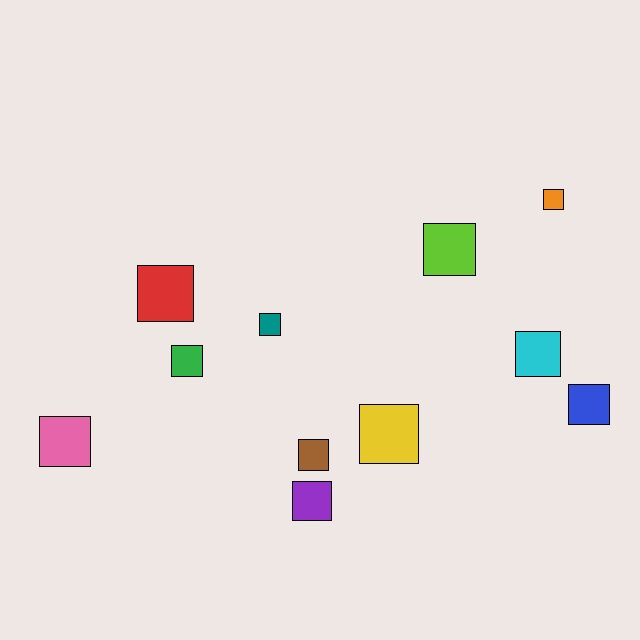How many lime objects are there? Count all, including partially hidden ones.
There is 1 lime object.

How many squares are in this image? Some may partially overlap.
There are 11 squares.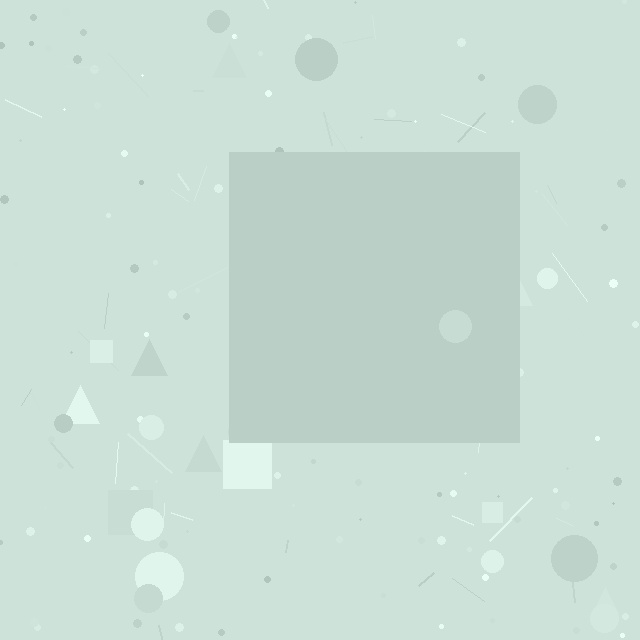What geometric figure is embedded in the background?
A square is embedded in the background.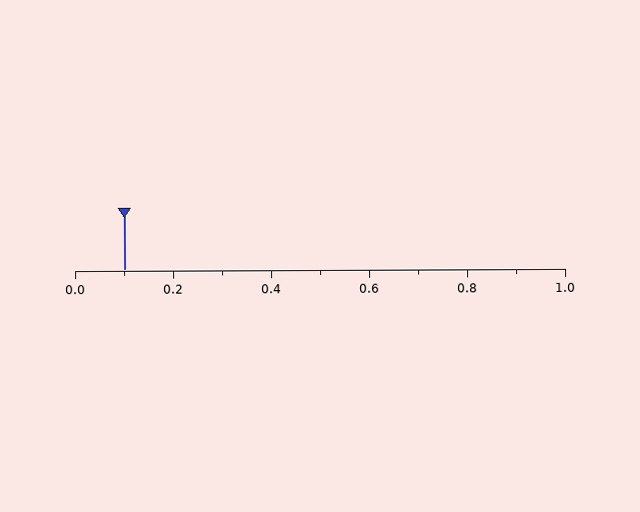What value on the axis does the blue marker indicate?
The marker indicates approximately 0.1.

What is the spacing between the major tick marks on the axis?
The major ticks are spaced 0.2 apart.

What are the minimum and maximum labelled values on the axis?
The axis runs from 0.0 to 1.0.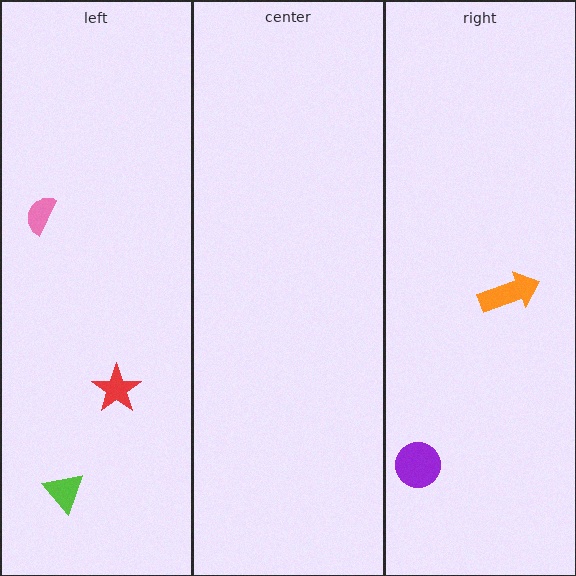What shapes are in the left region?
The lime triangle, the red star, the pink semicircle.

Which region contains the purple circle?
The right region.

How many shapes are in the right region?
2.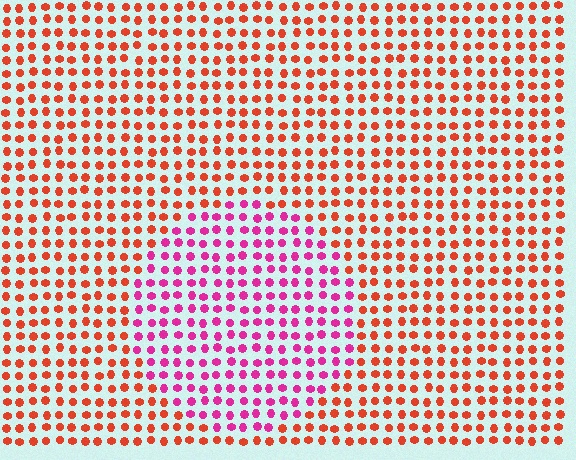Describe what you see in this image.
The image is filled with small red elements in a uniform arrangement. A circle-shaped region is visible where the elements are tinted to a slightly different hue, forming a subtle color boundary.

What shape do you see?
I see a circle.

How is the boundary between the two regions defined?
The boundary is defined purely by a slight shift in hue (about 46 degrees). Spacing, size, and orientation are identical on both sides.